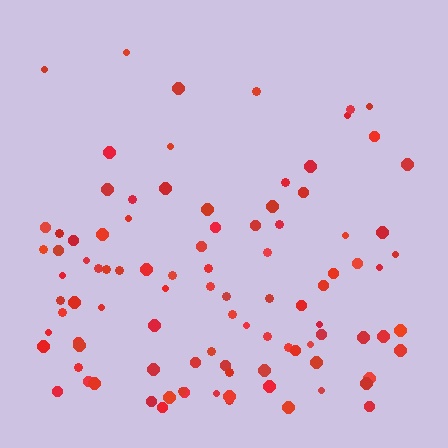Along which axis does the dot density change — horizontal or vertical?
Vertical.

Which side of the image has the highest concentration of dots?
The bottom.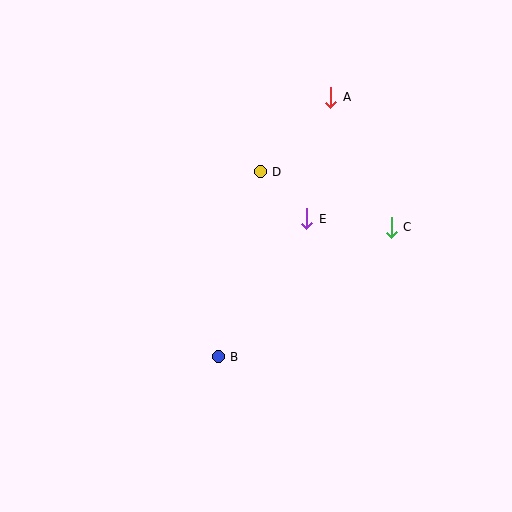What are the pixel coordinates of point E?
Point E is at (307, 219).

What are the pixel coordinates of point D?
Point D is at (260, 172).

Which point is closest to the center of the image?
Point E at (307, 219) is closest to the center.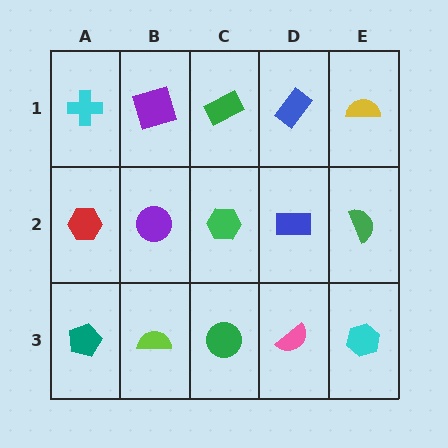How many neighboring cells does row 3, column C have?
3.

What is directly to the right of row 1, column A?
A purple square.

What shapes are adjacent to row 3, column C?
A green hexagon (row 2, column C), a lime semicircle (row 3, column B), a pink semicircle (row 3, column D).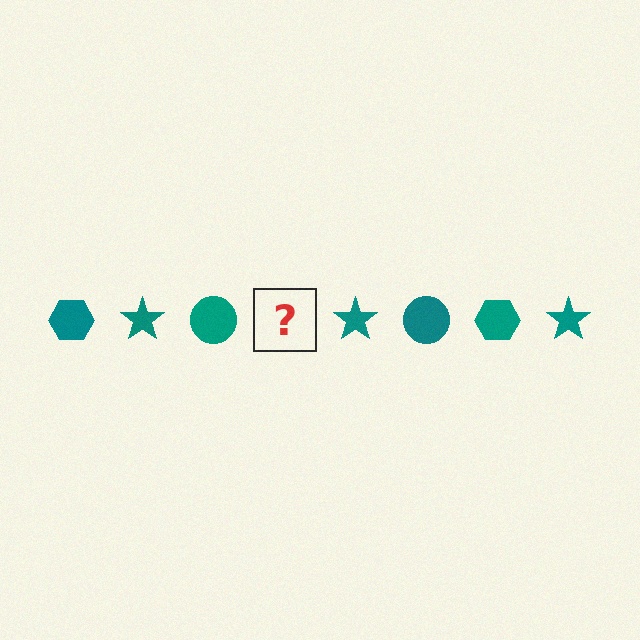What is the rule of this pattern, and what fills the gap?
The rule is that the pattern cycles through hexagon, star, circle shapes in teal. The gap should be filled with a teal hexagon.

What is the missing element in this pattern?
The missing element is a teal hexagon.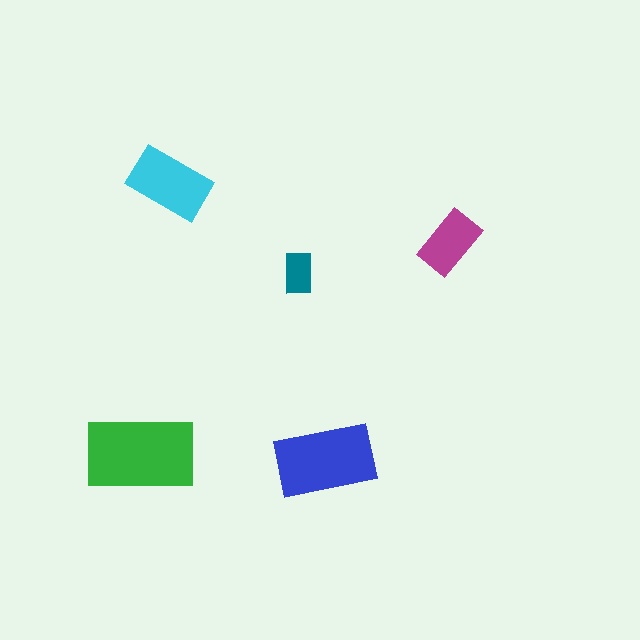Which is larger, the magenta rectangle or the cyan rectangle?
The cyan one.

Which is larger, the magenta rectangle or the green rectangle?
The green one.